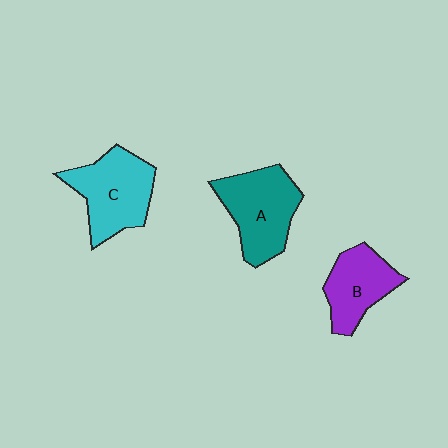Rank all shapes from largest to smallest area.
From largest to smallest: A (teal), C (cyan), B (purple).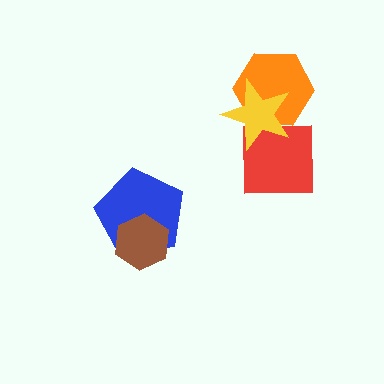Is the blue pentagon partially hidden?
Yes, it is partially covered by another shape.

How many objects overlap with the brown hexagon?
1 object overlaps with the brown hexagon.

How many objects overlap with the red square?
1 object overlaps with the red square.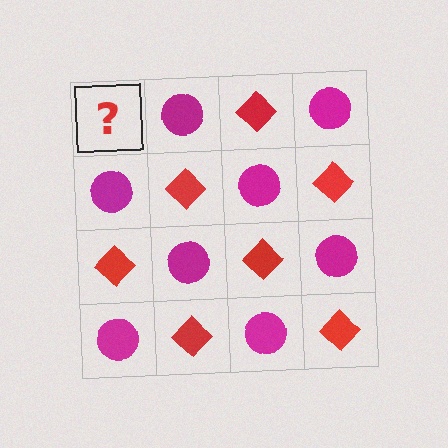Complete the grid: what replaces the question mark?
The question mark should be replaced with a red diamond.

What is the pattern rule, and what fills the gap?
The rule is that it alternates red diamond and magenta circle in a checkerboard pattern. The gap should be filled with a red diamond.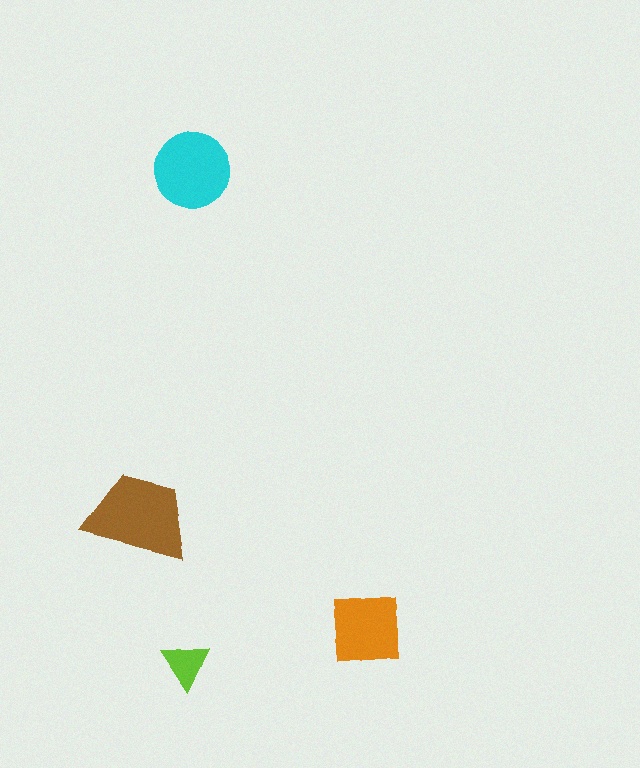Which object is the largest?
The brown trapezoid.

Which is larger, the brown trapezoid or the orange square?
The brown trapezoid.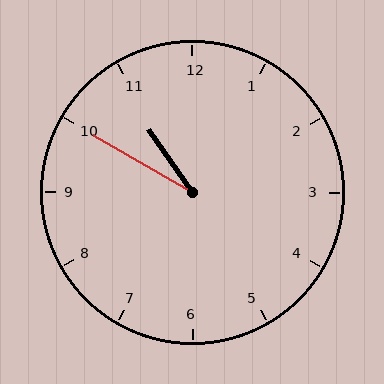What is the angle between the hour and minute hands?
Approximately 25 degrees.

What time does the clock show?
10:50.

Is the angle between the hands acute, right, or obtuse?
It is acute.